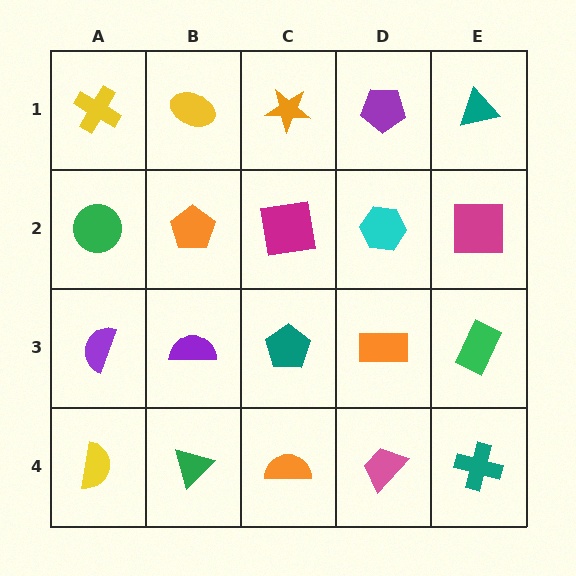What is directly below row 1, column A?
A green circle.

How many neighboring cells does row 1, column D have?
3.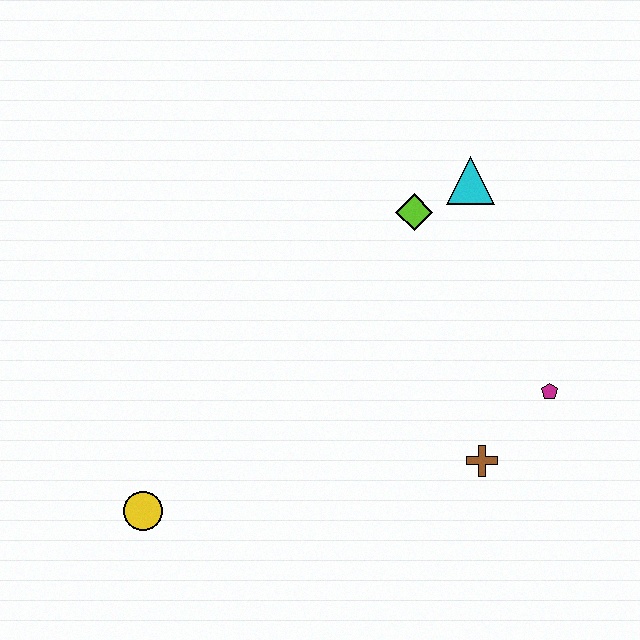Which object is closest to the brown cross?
The magenta pentagon is closest to the brown cross.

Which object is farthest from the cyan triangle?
The yellow circle is farthest from the cyan triangle.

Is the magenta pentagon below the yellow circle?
No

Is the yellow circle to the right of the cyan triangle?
No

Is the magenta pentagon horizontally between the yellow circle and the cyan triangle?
No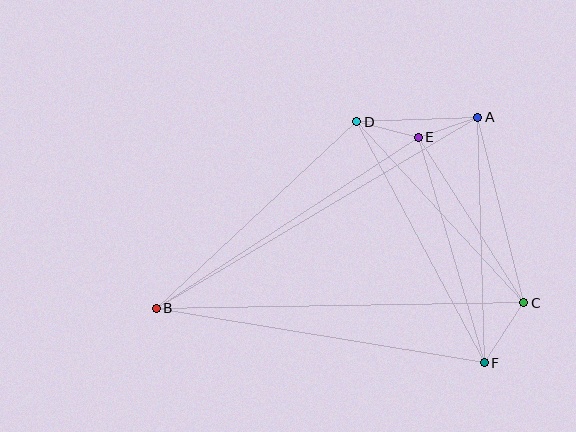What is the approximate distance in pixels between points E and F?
The distance between E and F is approximately 235 pixels.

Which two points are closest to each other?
Points A and E are closest to each other.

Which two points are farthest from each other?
Points A and B are farthest from each other.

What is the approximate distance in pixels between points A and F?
The distance between A and F is approximately 245 pixels.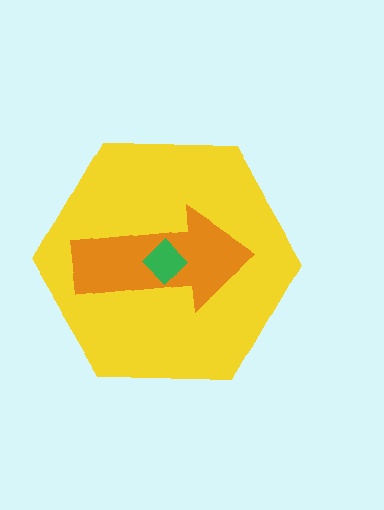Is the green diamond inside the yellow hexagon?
Yes.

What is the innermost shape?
The green diamond.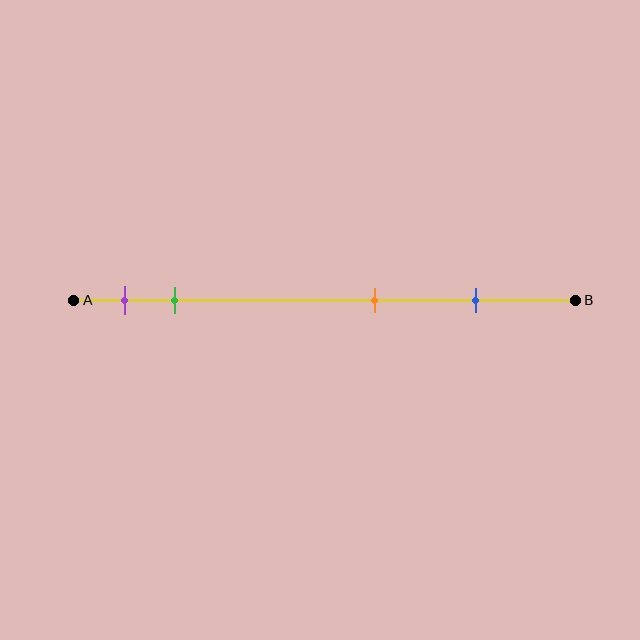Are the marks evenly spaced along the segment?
No, the marks are not evenly spaced.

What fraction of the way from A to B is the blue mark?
The blue mark is approximately 80% (0.8) of the way from A to B.